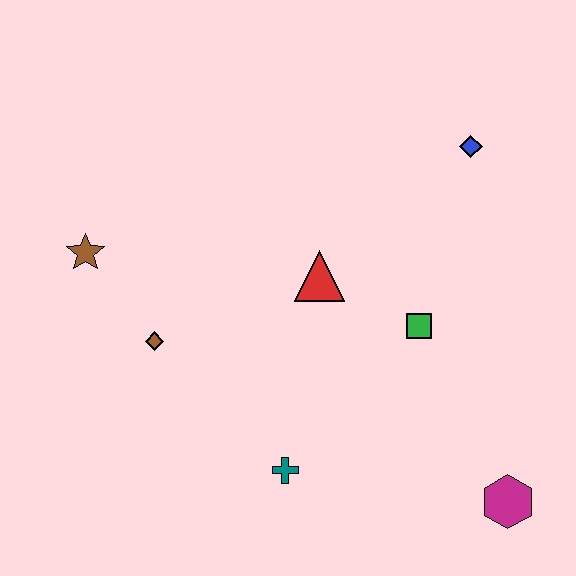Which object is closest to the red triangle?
The green square is closest to the red triangle.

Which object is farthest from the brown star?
The magenta hexagon is farthest from the brown star.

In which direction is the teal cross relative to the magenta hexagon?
The teal cross is to the left of the magenta hexagon.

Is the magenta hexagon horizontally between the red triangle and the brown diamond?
No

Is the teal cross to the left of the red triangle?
Yes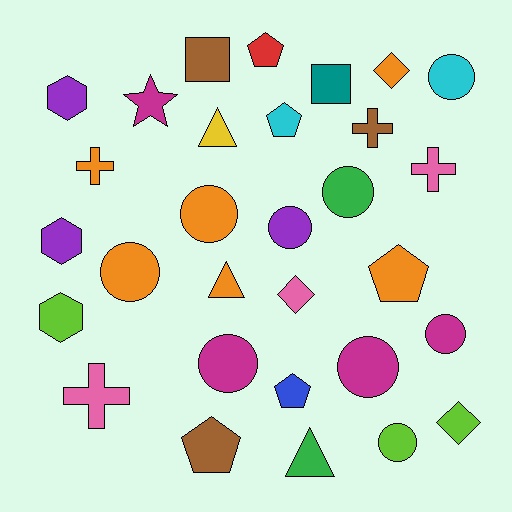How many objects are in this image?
There are 30 objects.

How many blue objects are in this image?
There is 1 blue object.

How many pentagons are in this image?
There are 5 pentagons.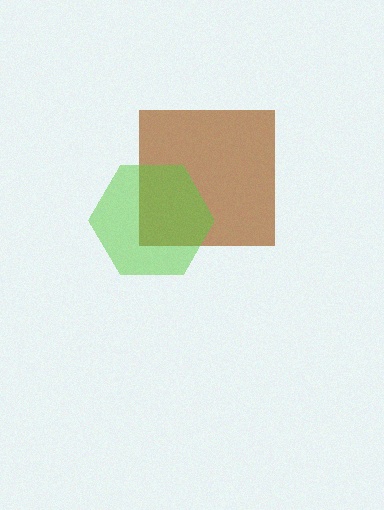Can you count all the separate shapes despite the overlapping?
Yes, there are 2 separate shapes.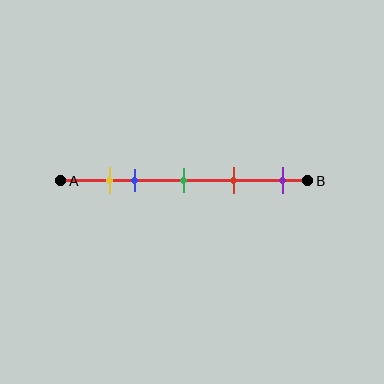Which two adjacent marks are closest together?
The yellow and blue marks are the closest adjacent pair.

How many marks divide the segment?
There are 5 marks dividing the segment.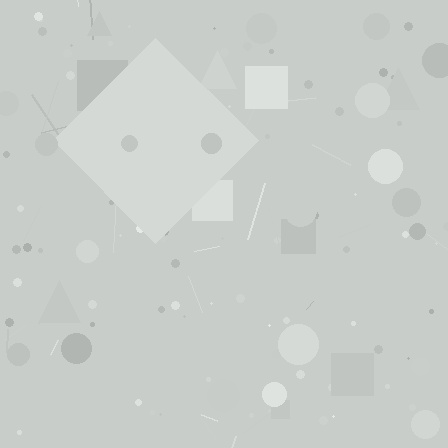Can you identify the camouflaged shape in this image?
The camouflaged shape is a diamond.